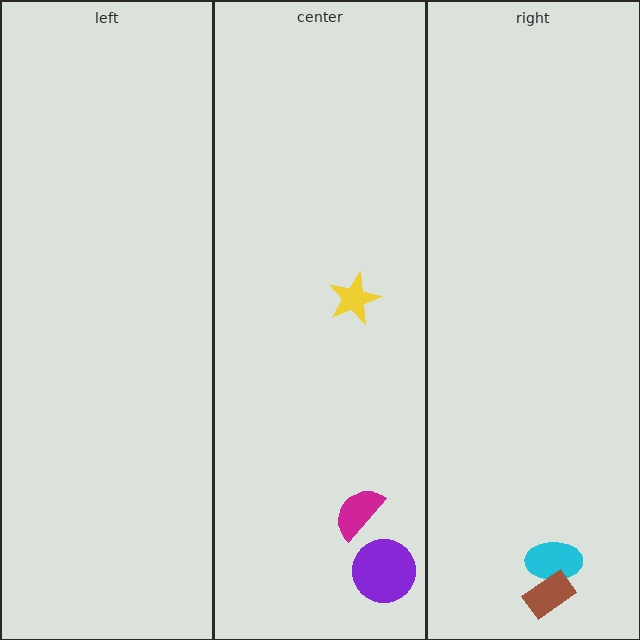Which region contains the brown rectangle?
The right region.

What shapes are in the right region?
The cyan ellipse, the brown rectangle.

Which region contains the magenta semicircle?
The center region.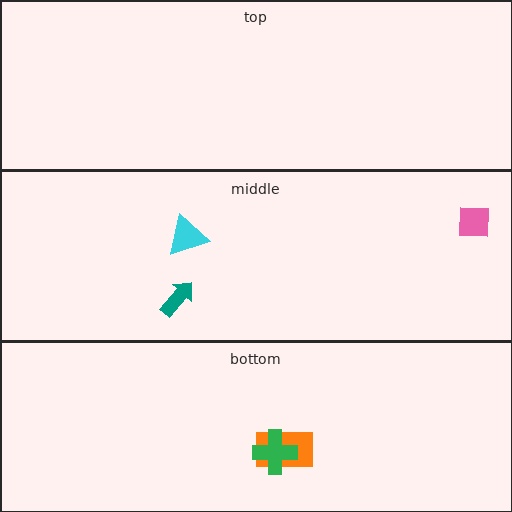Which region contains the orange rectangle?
The bottom region.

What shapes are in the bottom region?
The orange rectangle, the green cross.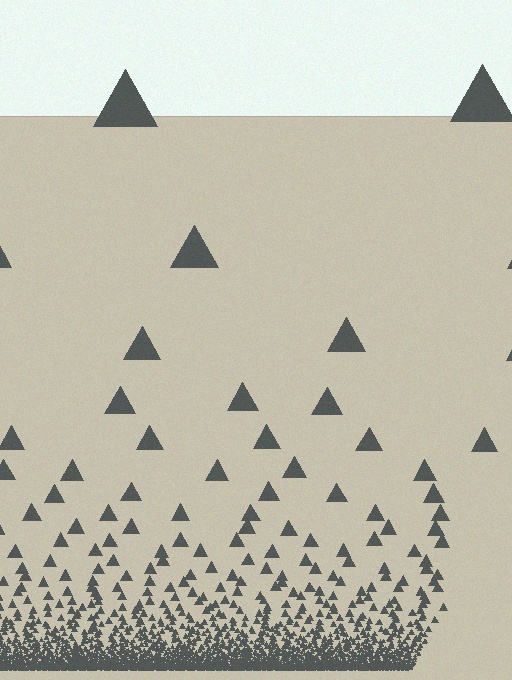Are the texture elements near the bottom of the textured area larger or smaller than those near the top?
Smaller. The gradient is inverted — elements near the bottom are smaller and denser.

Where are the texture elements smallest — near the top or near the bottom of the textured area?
Near the bottom.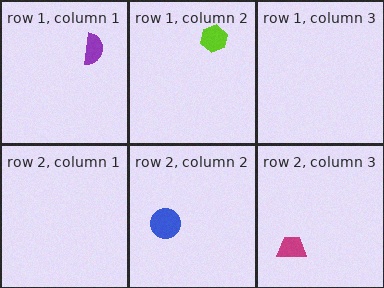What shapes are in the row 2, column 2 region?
The blue circle.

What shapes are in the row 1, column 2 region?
The lime hexagon.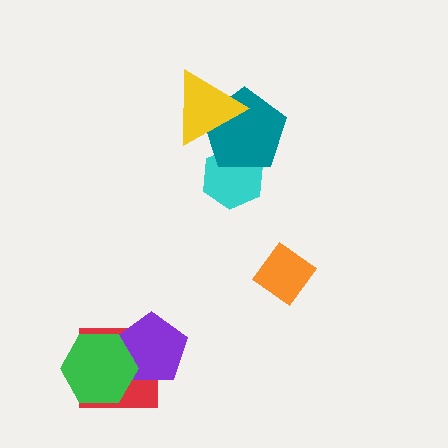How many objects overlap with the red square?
2 objects overlap with the red square.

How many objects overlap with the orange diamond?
0 objects overlap with the orange diamond.